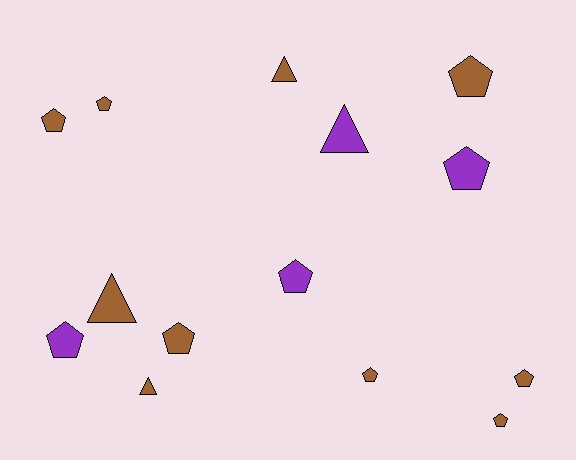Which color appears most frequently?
Brown, with 10 objects.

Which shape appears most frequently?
Pentagon, with 10 objects.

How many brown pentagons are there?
There are 7 brown pentagons.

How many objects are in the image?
There are 14 objects.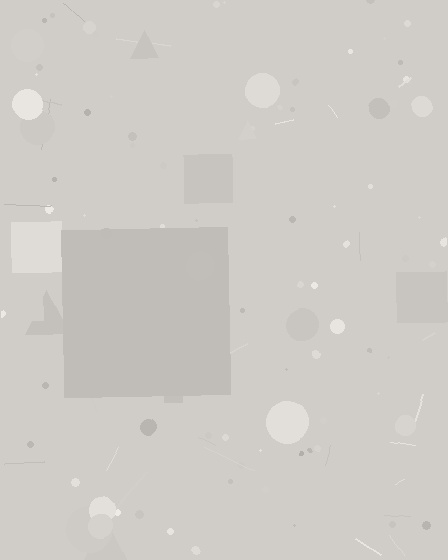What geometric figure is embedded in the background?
A square is embedded in the background.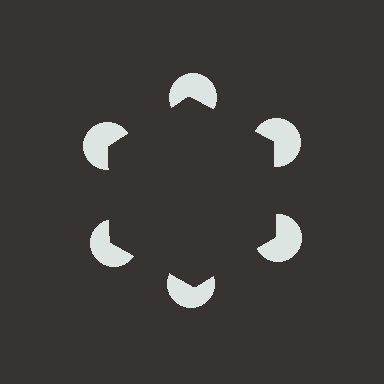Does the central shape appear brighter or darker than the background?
It typically appears slightly darker than the background, even though no actual brightness change is drawn.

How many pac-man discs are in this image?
There are 6 — one at each vertex of the illusory hexagon.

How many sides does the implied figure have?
6 sides.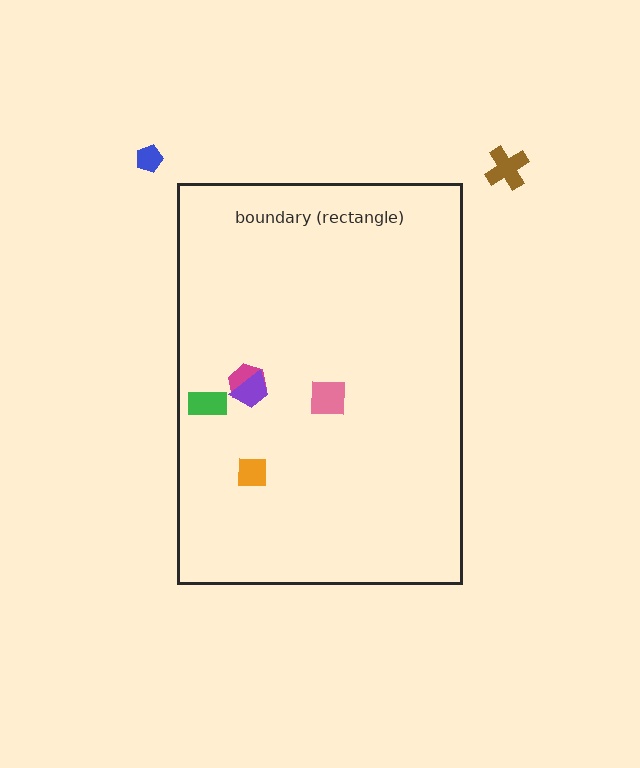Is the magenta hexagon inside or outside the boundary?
Inside.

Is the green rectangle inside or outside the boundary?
Inside.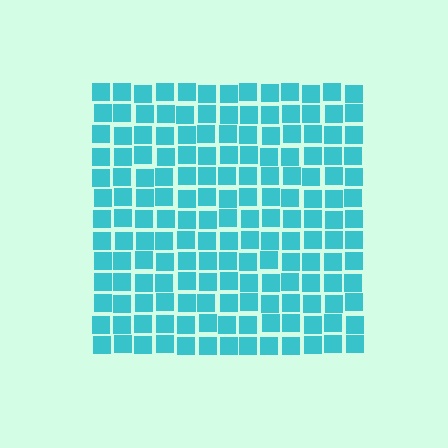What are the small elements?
The small elements are squares.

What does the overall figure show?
The overall figure shows a square.